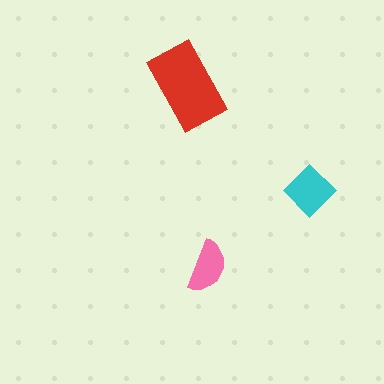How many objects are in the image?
There are 3 objects in the image.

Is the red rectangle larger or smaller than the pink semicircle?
Larger.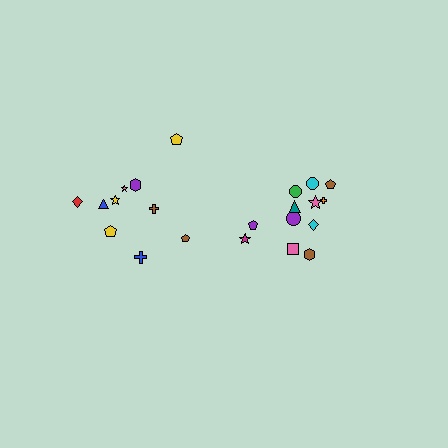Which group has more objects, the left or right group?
The right group.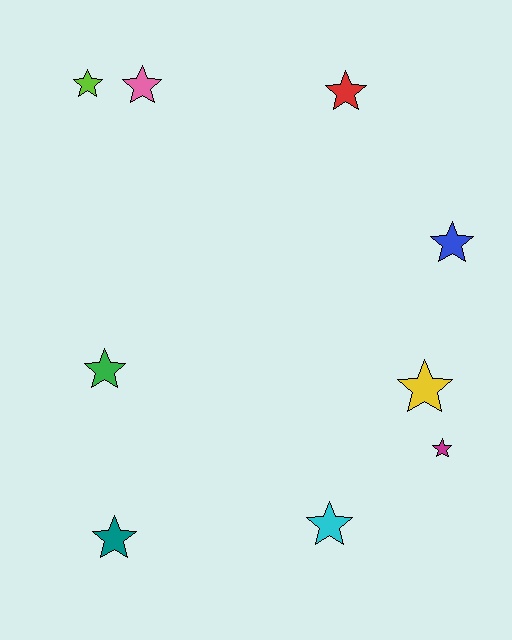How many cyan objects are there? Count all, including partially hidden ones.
There is 1 cyan object.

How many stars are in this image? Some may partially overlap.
There are 9 stars.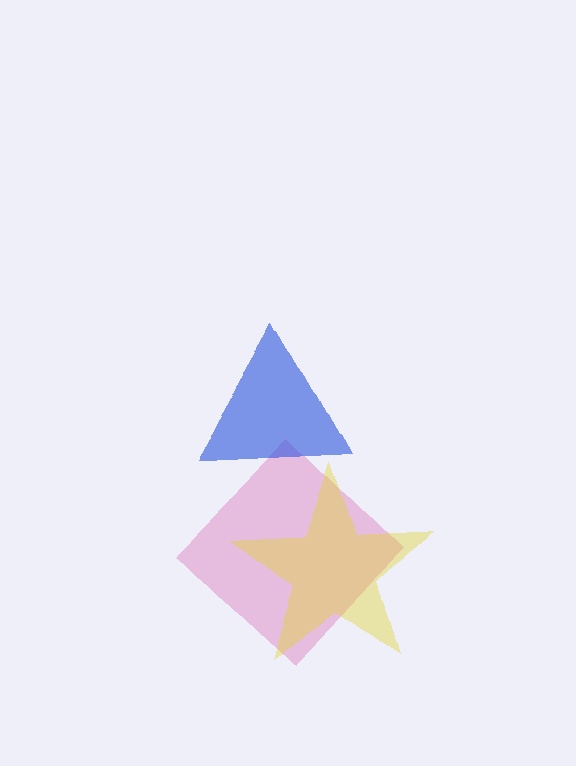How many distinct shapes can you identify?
There are 3 distinct shapes: a pink diamond, a blue triangle, a yellow star.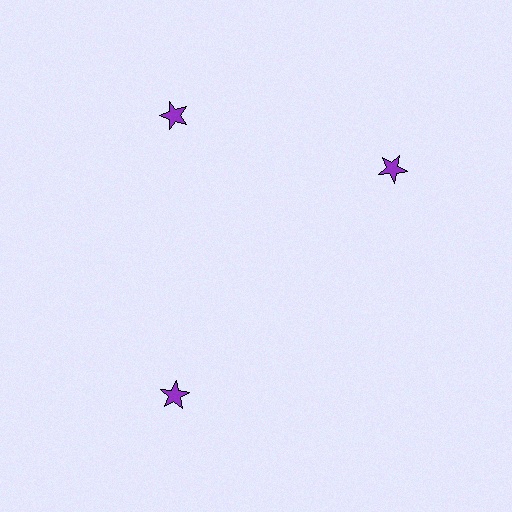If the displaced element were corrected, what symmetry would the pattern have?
It would have 3-fold rotational symmetry — the pattern would map onto itself every 120 degrees.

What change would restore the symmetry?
The symmetry would be restored by rotating it back into even spacing with its neighbors so that all 3 stars sit at equal angles and equal distance from the center.